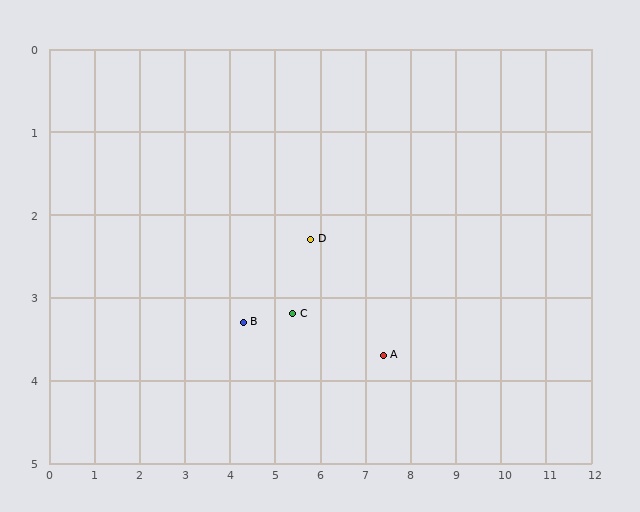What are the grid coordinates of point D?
Point D is at approximately (5.8, 2.3).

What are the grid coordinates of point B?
Point B is at approximately (4.3, 3.3).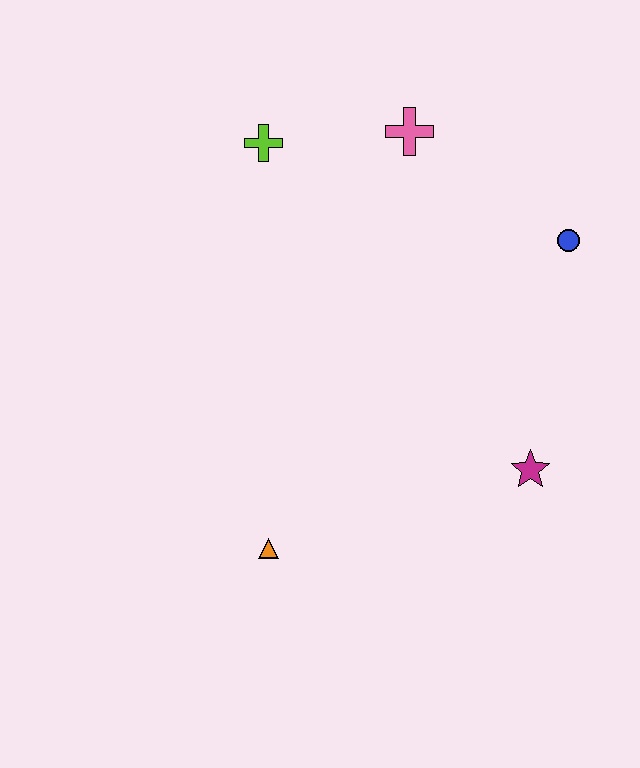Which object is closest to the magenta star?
The blue circle is closest to the magenta star.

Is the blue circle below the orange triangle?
No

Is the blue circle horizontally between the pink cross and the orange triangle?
No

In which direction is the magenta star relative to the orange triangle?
The magenta star is to the right of the orange triangle.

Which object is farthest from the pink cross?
The orange triangle is farthest from the pink cross.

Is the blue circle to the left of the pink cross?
No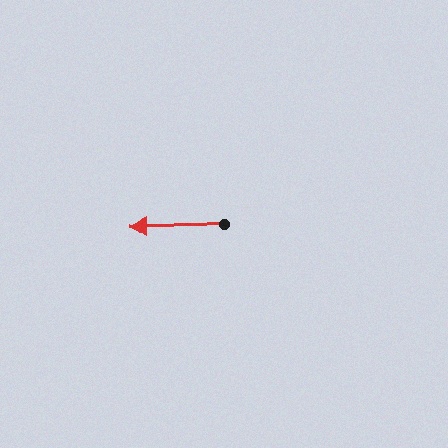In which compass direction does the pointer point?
West.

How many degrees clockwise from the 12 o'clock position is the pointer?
Approximately 270 degrees.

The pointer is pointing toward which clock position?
Roughly 9 o'clock.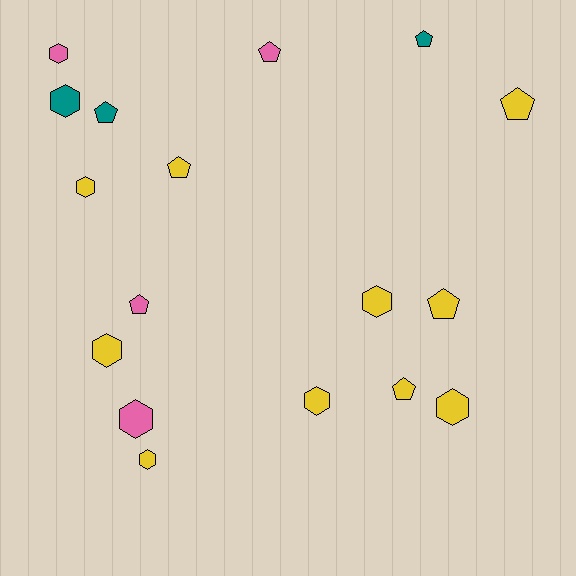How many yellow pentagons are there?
There are 4 yellow pentagons.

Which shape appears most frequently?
Hexagon, with 9 objects.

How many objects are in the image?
There are 17 objects.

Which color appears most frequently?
Yellow, with 10 objects.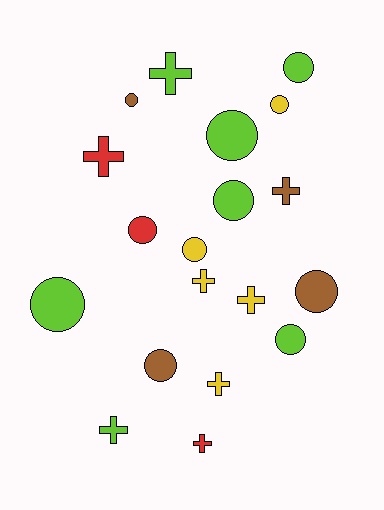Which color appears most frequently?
Lime, with 7 objects.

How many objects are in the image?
There are 19 objects.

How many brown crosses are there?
There is 1 brown cross.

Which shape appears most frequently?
Circle, with 11 objects.